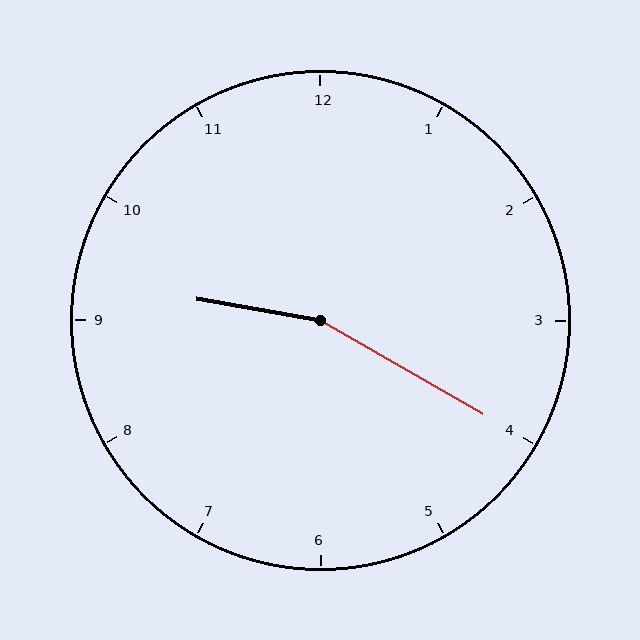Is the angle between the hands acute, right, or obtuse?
It is obtuse.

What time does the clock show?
9:20.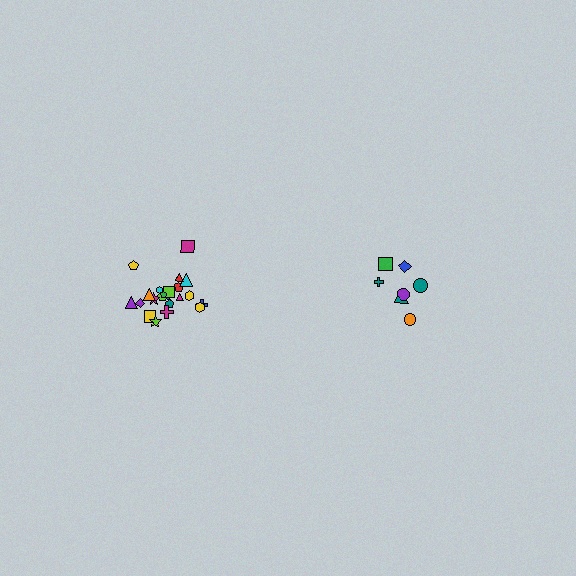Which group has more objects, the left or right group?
The left group.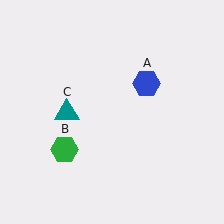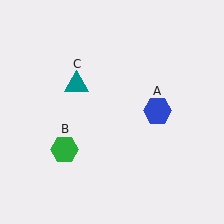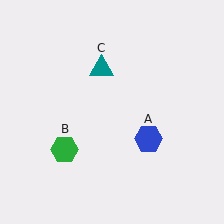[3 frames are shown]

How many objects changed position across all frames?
2 objects changed position: blue hexagon (object A), teal triangle (object C).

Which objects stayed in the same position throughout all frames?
Green hexagon (object B) remained stationary.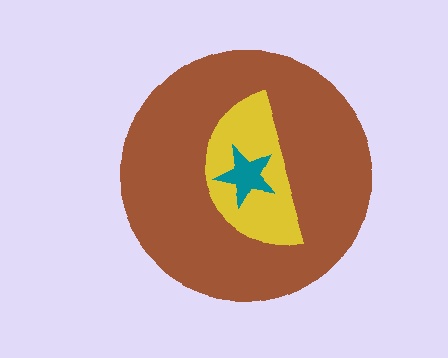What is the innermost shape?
The teal star.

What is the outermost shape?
The brown circle.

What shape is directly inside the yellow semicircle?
The teal star.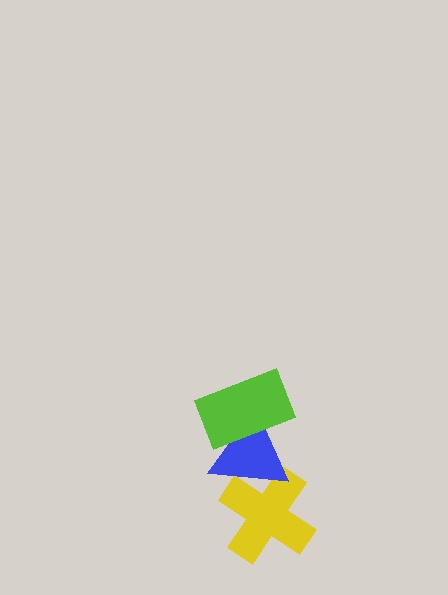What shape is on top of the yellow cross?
The blue triangle is on top of the yellow cross.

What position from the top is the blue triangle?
The blue triangle is 2nd from the top.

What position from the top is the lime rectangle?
The lime rectangle is 1st from the top.